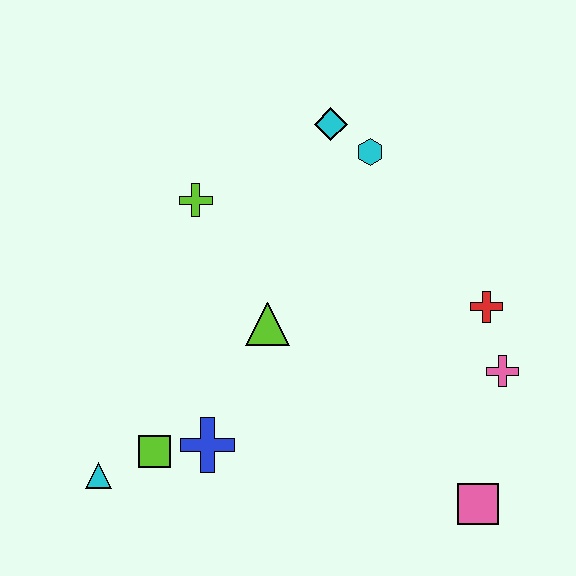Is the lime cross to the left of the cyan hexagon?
Yes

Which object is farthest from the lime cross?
The pink square is farthest from the lime cross.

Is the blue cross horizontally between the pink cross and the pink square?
No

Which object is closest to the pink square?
The pink cross is closest to the pink square.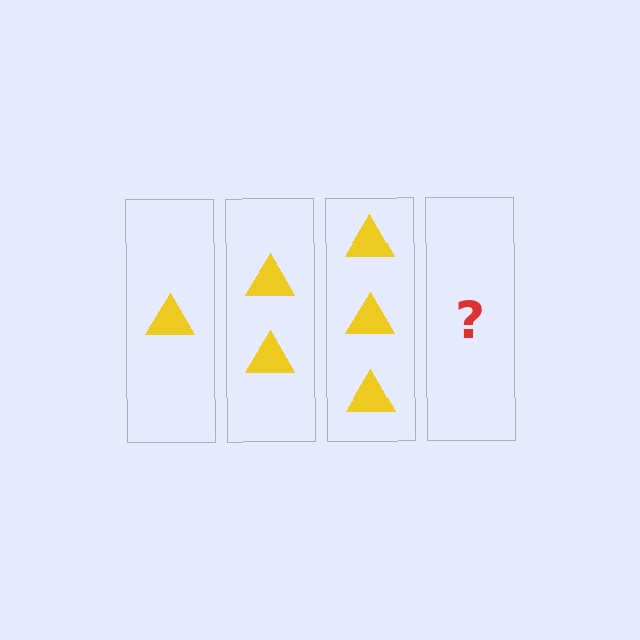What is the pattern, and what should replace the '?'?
The pattern is that each step adds one more triangle. The '?' should be 4 triangles.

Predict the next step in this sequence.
The next step is 4 triangles.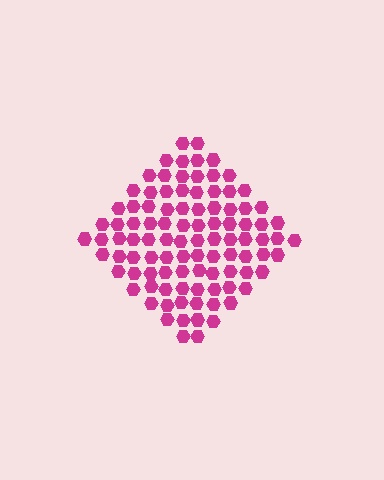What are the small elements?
The small elements are hexagons.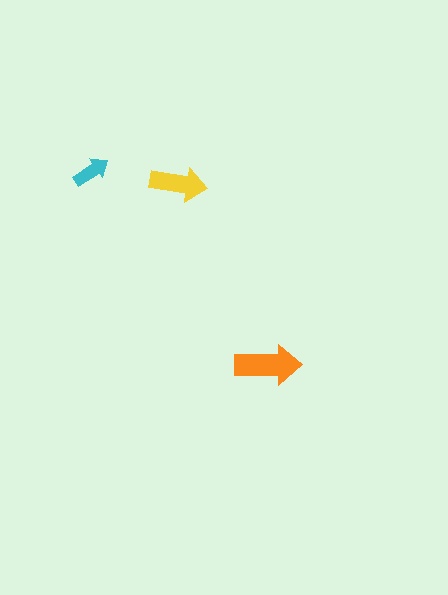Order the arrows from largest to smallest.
the orange one, the yellow one, the cyan one.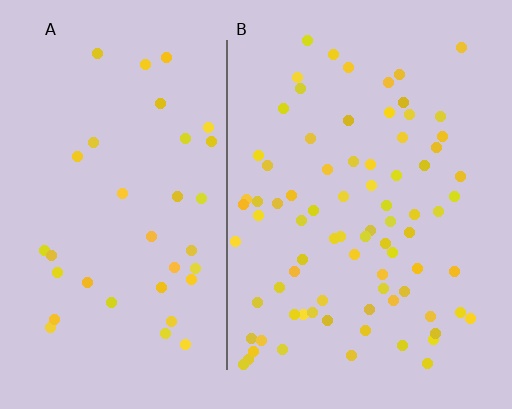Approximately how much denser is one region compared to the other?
Approximately 2.2× — region B over region A.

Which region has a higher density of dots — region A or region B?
B (the right).